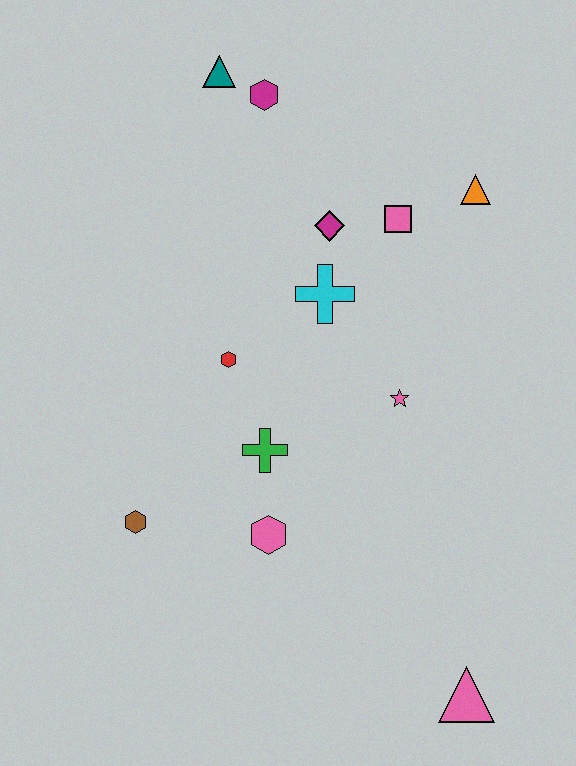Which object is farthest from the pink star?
The teal triangle is farthest from the pink star.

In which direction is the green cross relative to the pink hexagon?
The green cross is above the pink hexagon.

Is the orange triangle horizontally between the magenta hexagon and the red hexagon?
No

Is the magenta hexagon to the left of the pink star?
Yes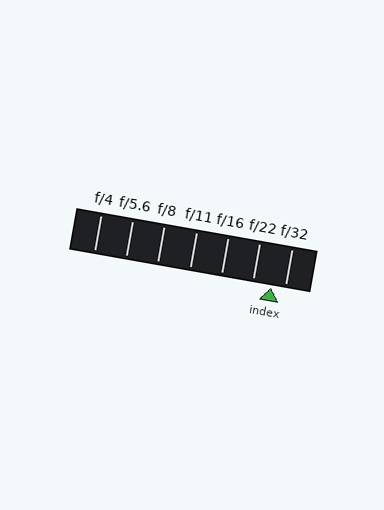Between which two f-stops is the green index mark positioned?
The index mark is between f/22 and f/32.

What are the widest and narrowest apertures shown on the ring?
The widest aperture shown is f/4 and the narrowest is f/32.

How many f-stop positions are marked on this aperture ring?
There are 7 f-stop positions marked.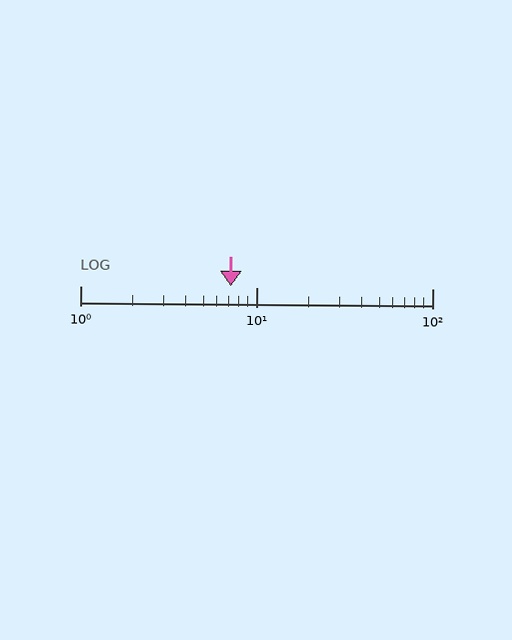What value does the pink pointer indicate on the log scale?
The pointer indicates approximately 7.2.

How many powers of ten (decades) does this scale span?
The scale spans 2 decades, from 1 to 100.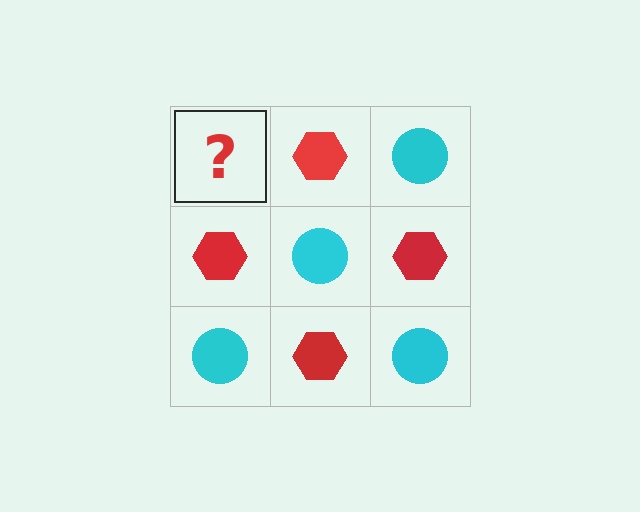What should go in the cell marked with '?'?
The missing cell should contain a cyan circle.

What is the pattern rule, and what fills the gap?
The rule is that it alternates cyan circle and red hexagon in a checkerboard pattern. The gap should be filled with a cyan circle.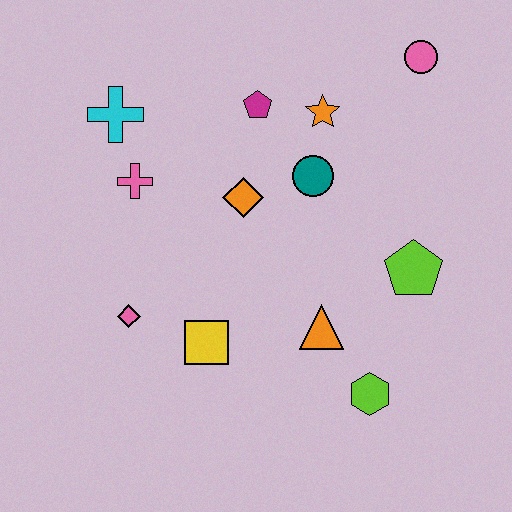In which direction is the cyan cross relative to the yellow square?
The cyan cross is above the yellow square.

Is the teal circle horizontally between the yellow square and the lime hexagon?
Yes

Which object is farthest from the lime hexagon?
The cyan cross is farthest from the lime hexagon.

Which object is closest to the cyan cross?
The pink cross is closest to the cyan cross.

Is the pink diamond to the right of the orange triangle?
No